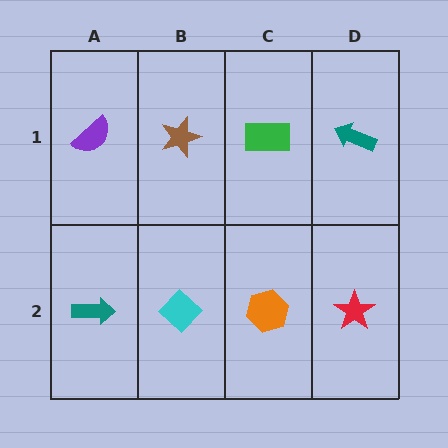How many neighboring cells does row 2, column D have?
2.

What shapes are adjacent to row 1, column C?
An orange hexagon (row 2, column C), a brown star (row 1, column B), a teal arrow (row 1, column D).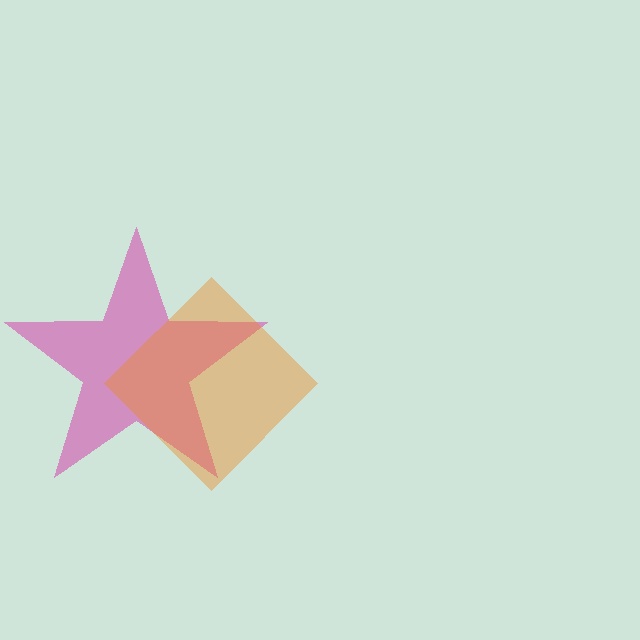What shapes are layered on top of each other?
The layered shapes are: a magenta star, an orange diamond.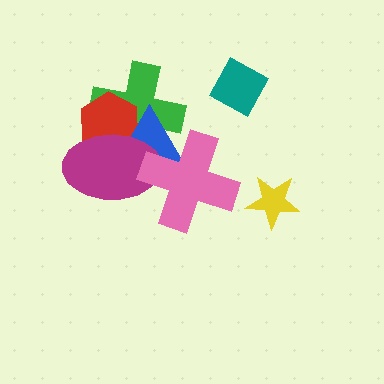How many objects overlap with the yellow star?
0 objects overlap with the yellow star.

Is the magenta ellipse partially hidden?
Yes, it is partially covered by another shape.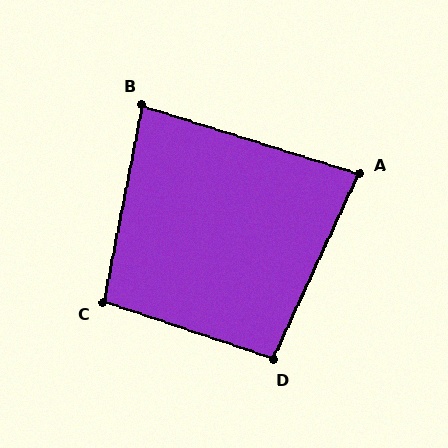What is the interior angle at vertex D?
Approximately 96 degrees (obtuse).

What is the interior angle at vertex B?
Approximately 84 degrees (acute).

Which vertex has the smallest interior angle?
A, at approximately 83 degrees.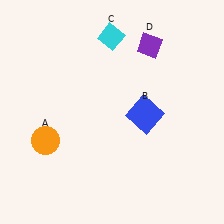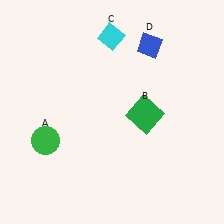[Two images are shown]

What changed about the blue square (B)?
In Image 1, B is blue. In Image 2, it changed to green.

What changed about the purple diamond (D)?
In Image 1, D is purple. In Image 2, it changed to blue.